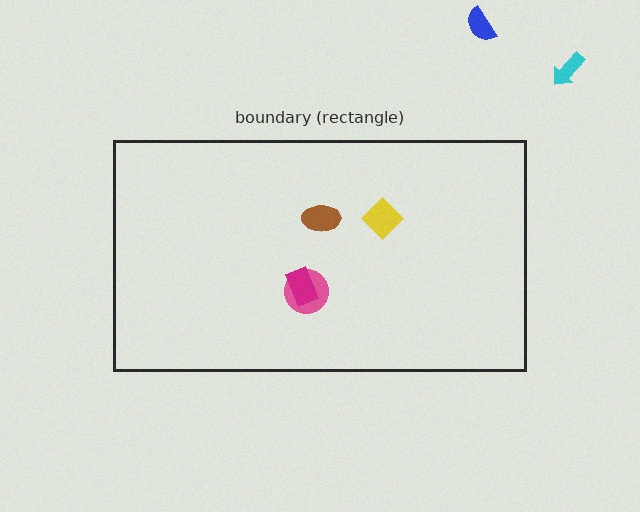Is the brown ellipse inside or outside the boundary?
Inside.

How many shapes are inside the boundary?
4 inside, 2 outside.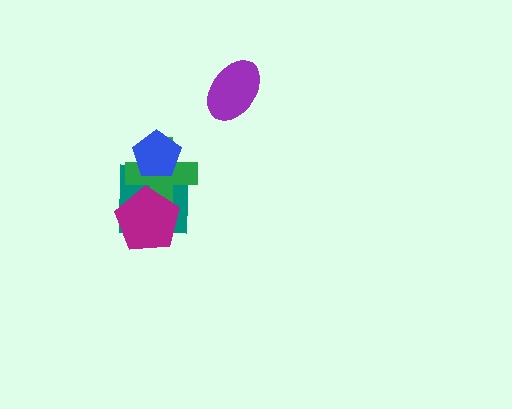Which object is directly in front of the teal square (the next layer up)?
The green cross is directly in front of the teal square.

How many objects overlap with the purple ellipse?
0 objects overlap with the purple ellipse.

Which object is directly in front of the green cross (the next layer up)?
The magenta pentagon is directly in front of the green cross.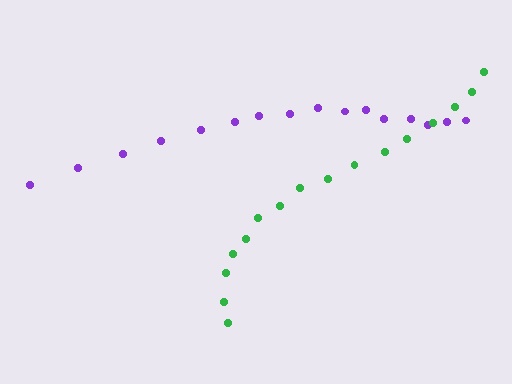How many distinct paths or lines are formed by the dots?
There are 2 distinct paths.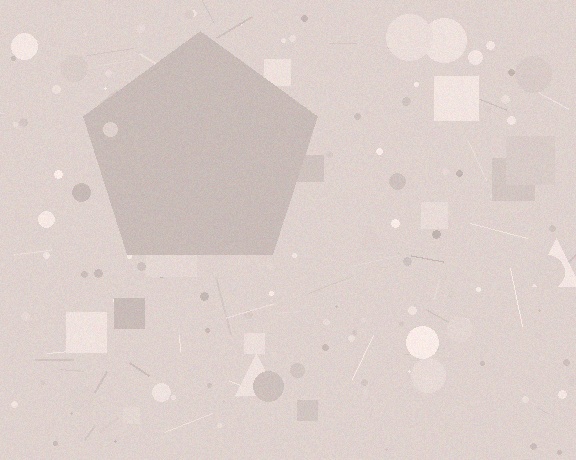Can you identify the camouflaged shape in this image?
The camouflaged shape is a pentagon.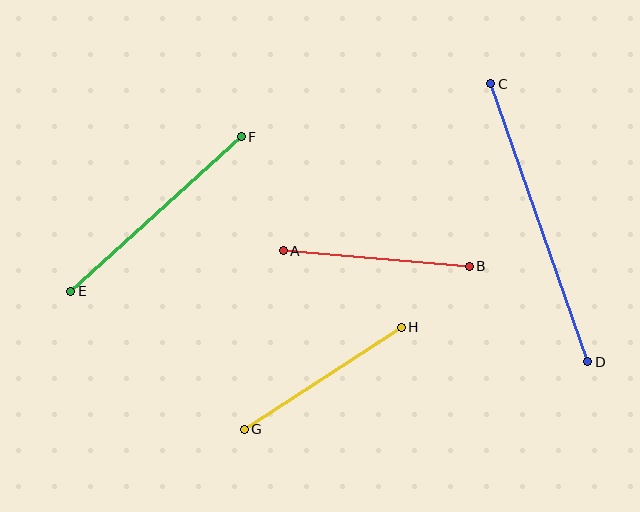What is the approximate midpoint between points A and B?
The midpoint is at approximately (376, 258) pixels.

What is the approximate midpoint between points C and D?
The midpoint is at approximately (539, 223) pixels.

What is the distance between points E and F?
The distance is approximately 230 pixels.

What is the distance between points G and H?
The distance is approximately 187 pixels.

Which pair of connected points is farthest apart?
Points C and D are farthest apart.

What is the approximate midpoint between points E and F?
The midpoint is at approximately (156, 214) pixels.